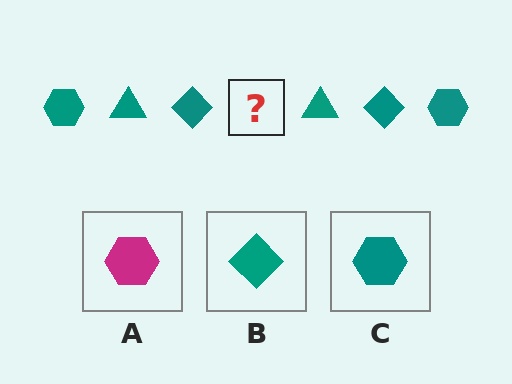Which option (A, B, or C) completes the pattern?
C.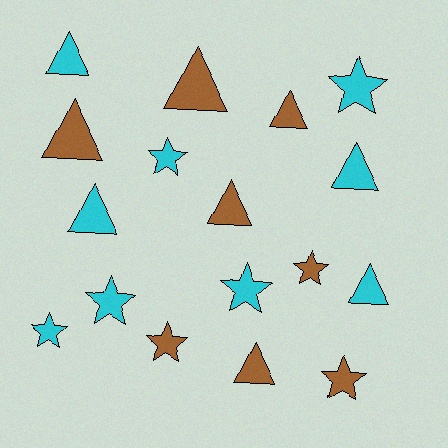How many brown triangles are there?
There are 5 brown triangles.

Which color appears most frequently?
Cyan, with 9 objects.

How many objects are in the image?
There are 17 objects.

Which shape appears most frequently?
Triangle, with 9 objects.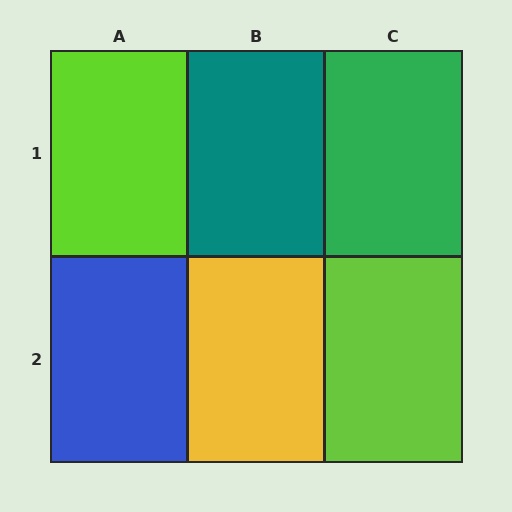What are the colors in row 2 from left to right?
Blue, yellow, lime.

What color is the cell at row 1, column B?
Teal.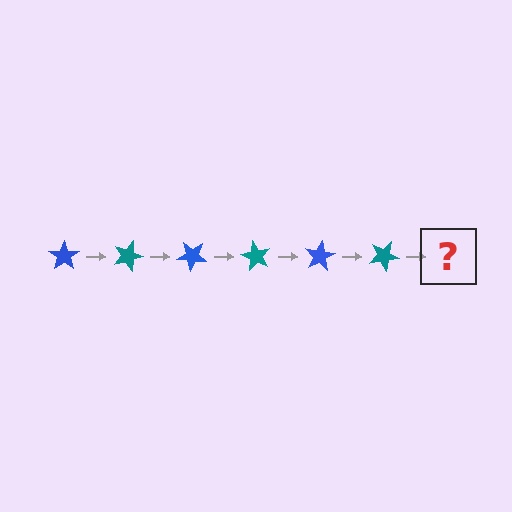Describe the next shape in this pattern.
It should be a blue star, rotated 120 degrees from the start.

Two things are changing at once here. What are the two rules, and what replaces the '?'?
The two rules are that it rotates 20 degrees each step and the color cycles through blue and teal. The '?' should be a blue star, rotated 120 degrees from the start.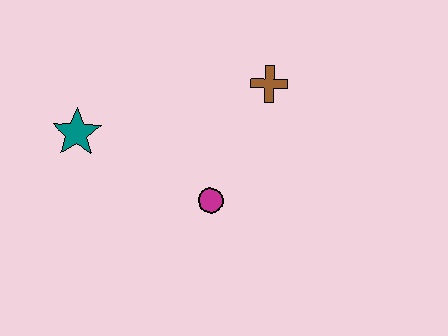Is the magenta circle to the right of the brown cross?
No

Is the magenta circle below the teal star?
Yes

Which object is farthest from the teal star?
The brown cross is farthest from the teal star.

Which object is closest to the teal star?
The magenta circle is closest to the teal star.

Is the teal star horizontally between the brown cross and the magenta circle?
No